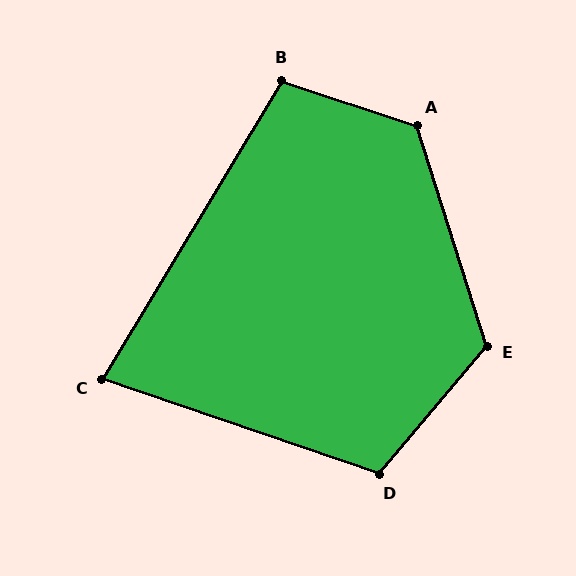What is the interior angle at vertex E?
Approximately 122 degrees (obtuse).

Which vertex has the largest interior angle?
A, at approximately 126 degrees.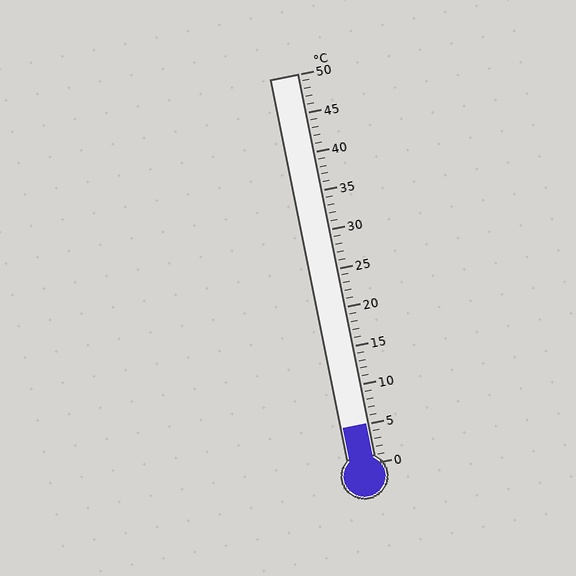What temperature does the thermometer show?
The thermometer shows approximately 5°C.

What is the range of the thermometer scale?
The thermometer scale ranges from 0°C to 50°C.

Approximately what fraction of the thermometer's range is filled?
The thermometer is filled to approximately 10% of its range.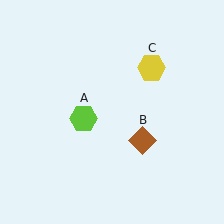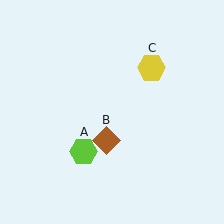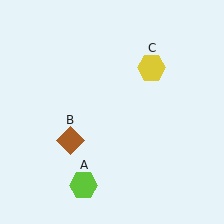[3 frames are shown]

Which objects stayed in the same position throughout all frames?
Yellow hexagon (object C) remained stationary.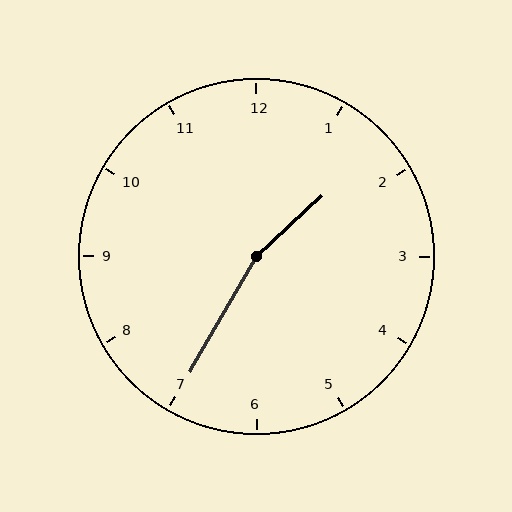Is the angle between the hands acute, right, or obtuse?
It is obtuse.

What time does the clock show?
1:35.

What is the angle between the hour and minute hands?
Approximately 162 degrees.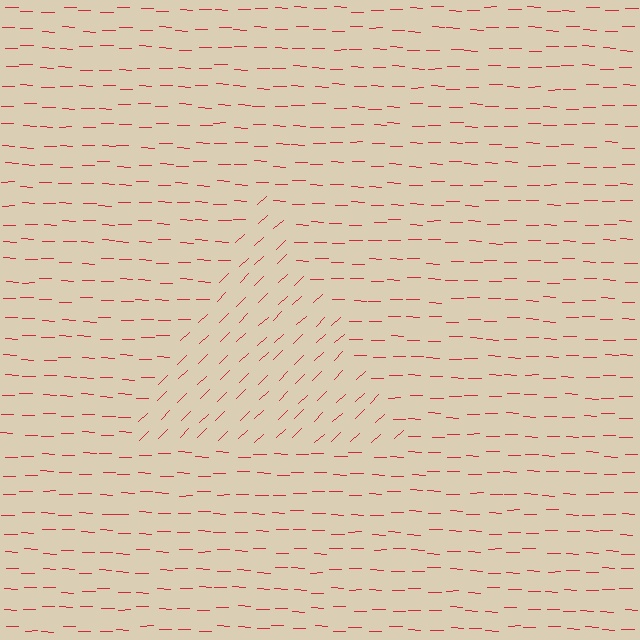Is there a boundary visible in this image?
Yes, there is a texture boundary formed by a change in line orientation.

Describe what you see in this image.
The image is filled with small red line segments. A triangle region in the image has lines oriented differently from the surrounding lines, creating a visible texture boundary.